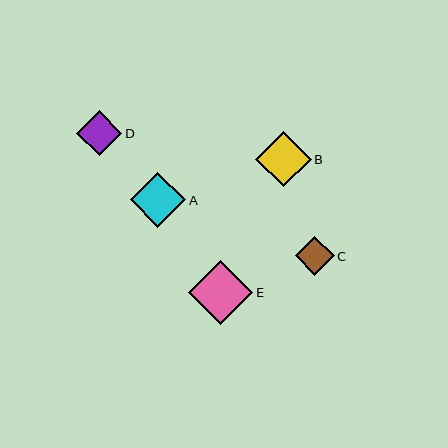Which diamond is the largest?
Diamond E is the largest with a size of approximately 64 pixels.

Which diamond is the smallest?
Diamond C is the smallest with a size of approximately 39 pixels.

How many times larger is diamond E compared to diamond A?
Diamond E is approximately 1.1 times the size of diamond A.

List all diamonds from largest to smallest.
From largest to smallest: E, A, B, D, C.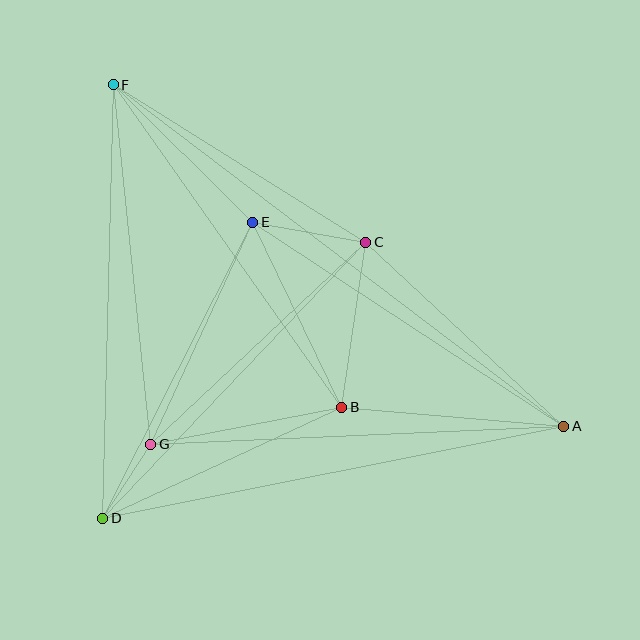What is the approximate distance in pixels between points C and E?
The distance between C and E is approximately 115 pixels.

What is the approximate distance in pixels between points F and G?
The distance between F and G is approximately 361 pixels.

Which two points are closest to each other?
Points D and G are closest to each other.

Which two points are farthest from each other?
Points A and F are farthest from each other.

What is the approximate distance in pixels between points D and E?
The distance between D and E is approximately 332 pixels.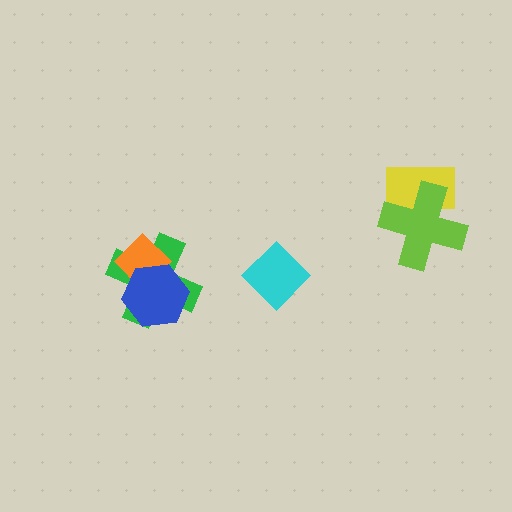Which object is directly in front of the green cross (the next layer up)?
The orange diamond is directly in front of the green cross.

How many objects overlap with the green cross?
2 objects overlap with the green cross.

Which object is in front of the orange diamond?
The blue hexagon is in front of the orange diamond.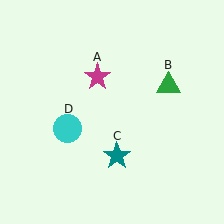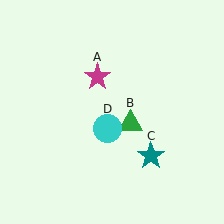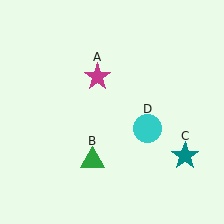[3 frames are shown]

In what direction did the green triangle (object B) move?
The green triangle (object B) moved down and to the left.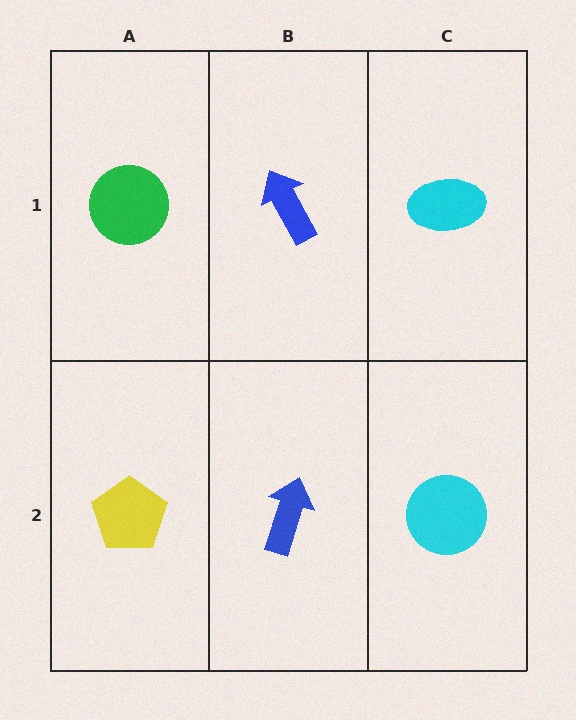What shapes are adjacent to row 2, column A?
A green circle (row 1, column A), a blue arrow (row 2, column B).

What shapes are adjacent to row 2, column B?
A blue arrow (row 1, column B), a yellow pentagon (row 2, column A), a cyan circle (row 2, column C).